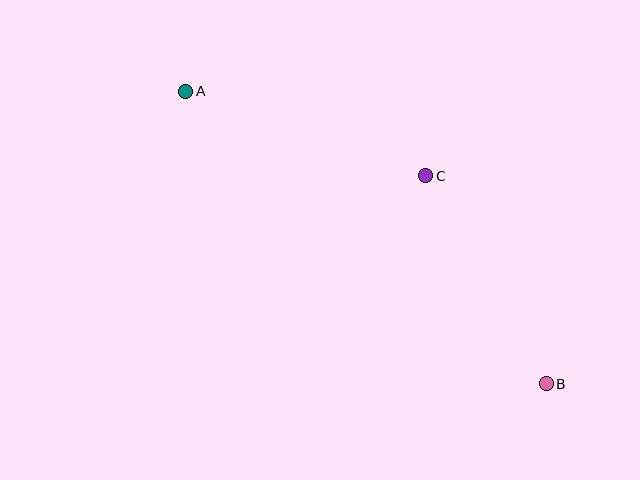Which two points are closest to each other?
Points B and C are closest to each other.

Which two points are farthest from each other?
Points A and B are farthest from each other.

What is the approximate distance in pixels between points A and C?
The distance between A and C is approximately 254 pixels.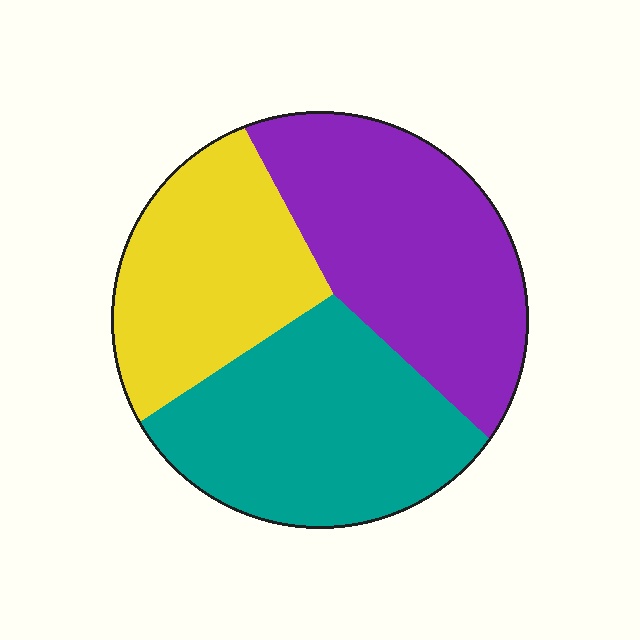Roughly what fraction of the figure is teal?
Teal takes up about three eighths (3/8) of the figure.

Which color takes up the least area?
Yellow, at roughly 30%.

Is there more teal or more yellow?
Teal.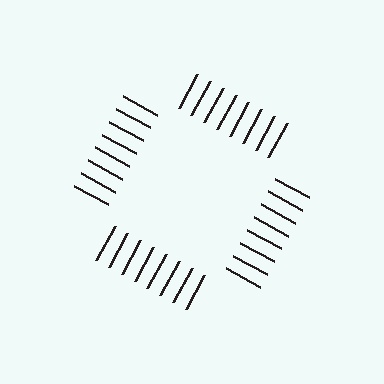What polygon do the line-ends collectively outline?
An illusory square — the line segments terminate on its edges but no continuous stroke is drawn.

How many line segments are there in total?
32 — 8 along each of the 4 edges.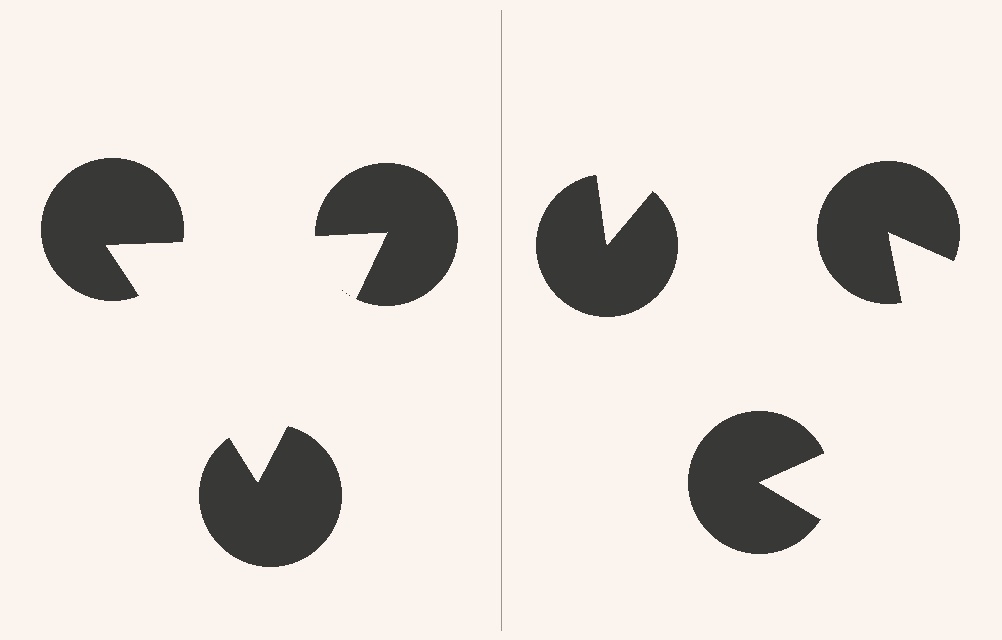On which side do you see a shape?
An illusory triangle appears on the left side. On the right side the wedge cuts are rotated, so no coherent shape forms.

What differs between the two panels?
The pac-man discs are positioned identically on both sides; only the wedge orientations differ. On the left they align to a triangle; on the right they are misaligned.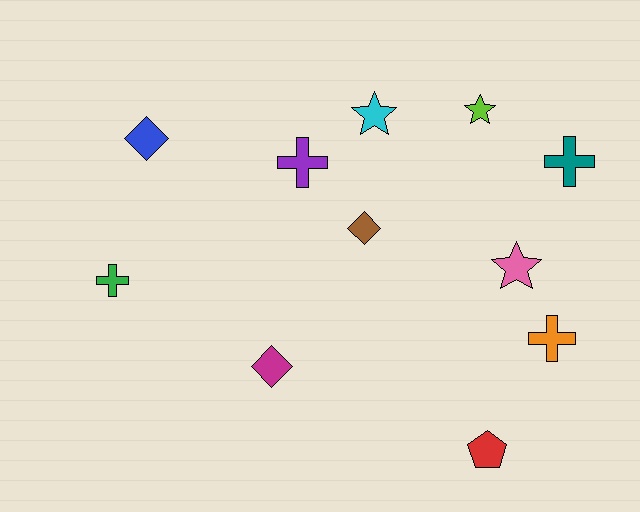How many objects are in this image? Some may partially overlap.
There are 11 objects.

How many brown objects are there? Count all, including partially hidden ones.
There is 1 brown object.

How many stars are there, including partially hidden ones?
There are 3 stars.